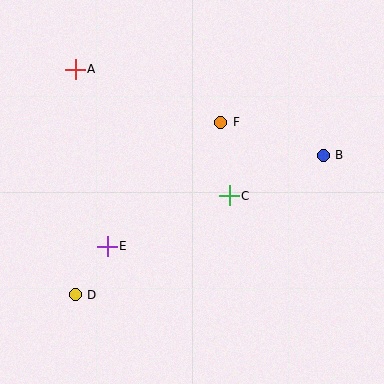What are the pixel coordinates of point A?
Point A is at (75, 69).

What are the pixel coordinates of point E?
Point E is at (107, 246).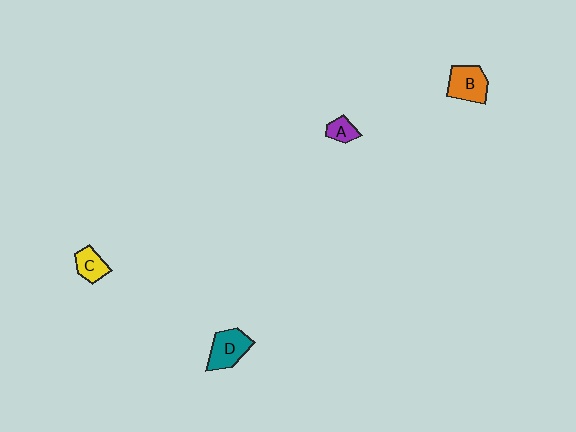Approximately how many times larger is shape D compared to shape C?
Approximately 1.6 times.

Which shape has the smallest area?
Shape A (purple).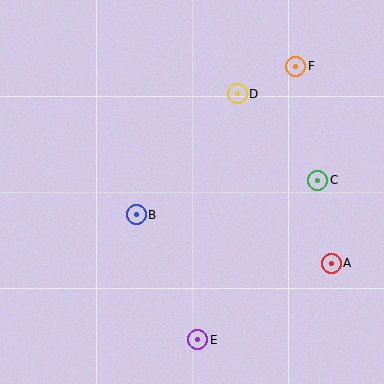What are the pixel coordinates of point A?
Point A is at (331, 263).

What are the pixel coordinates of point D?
Point D is at (237, 94).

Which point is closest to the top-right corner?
Point F is closest to the top-right corner.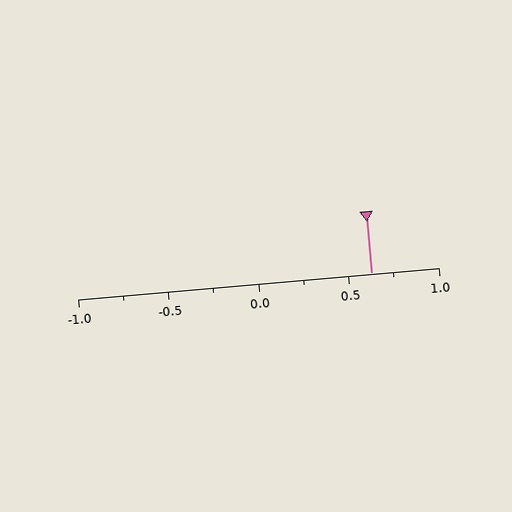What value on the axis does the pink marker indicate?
The marker indicates approximately 0.62.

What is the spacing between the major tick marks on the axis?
The major ticks are spaced 0.5 apart.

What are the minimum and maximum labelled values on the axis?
The axis runs from -1.0 to 1.0.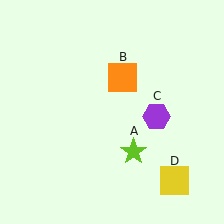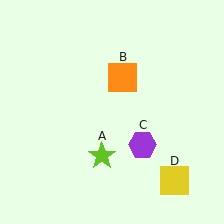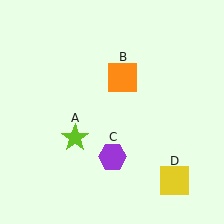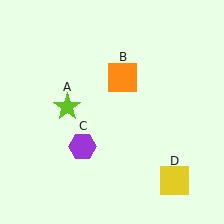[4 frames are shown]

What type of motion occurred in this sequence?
The lime star (object A), purple hexagon (object C) rotated clockwise around the center of the scene.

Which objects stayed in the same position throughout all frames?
Orange square (object B) and yellow square (object D) remained stationary.